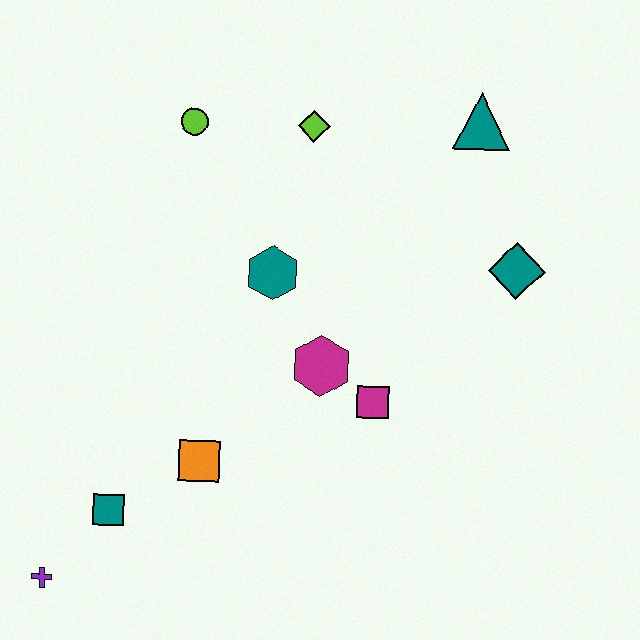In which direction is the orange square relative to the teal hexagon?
The orange square is below the teal hexagon.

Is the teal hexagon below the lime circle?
Yes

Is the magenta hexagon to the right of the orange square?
Yes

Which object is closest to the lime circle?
The lime diamond is closest to the lime circle.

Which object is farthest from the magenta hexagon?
The purple cross is farthest from the magenta hexagon.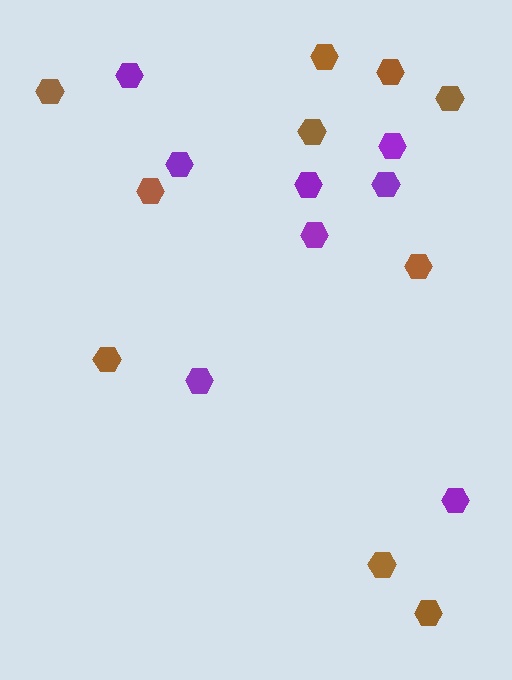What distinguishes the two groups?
There are 2 groups: one group of brown hexagons (10) and one group of purple hexagons (8).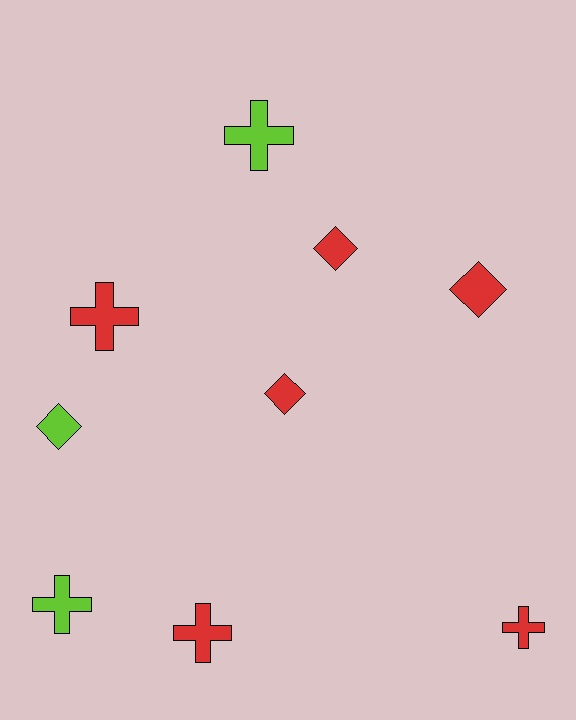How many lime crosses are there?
There are 2 lime crosses.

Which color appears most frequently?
Red, with 6 objects.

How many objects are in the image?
There are 9 objects.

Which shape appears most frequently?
Cross, with 5 objects.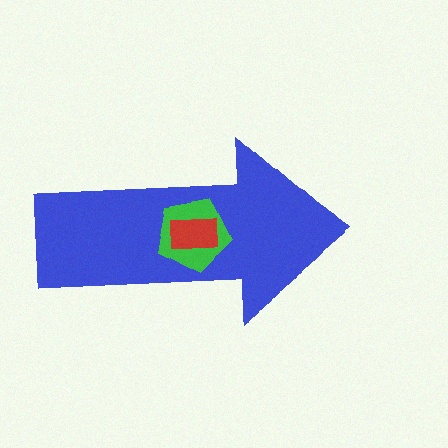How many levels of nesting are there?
3.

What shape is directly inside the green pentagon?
The red rectangle.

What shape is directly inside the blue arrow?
The green pentagon.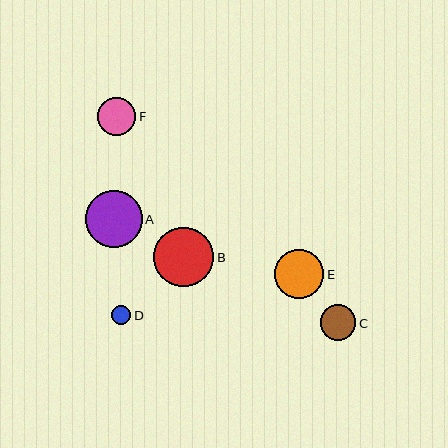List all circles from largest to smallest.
From largest to smallest: B, A, E, F, C, D.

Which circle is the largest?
Circle B is the largest with a size of approximately 60 pixels.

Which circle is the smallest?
Circle D is the smallest with a size of approximately 19 pixels.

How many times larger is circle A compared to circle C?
Circle A is approximately 1.6 times the size of circle C.